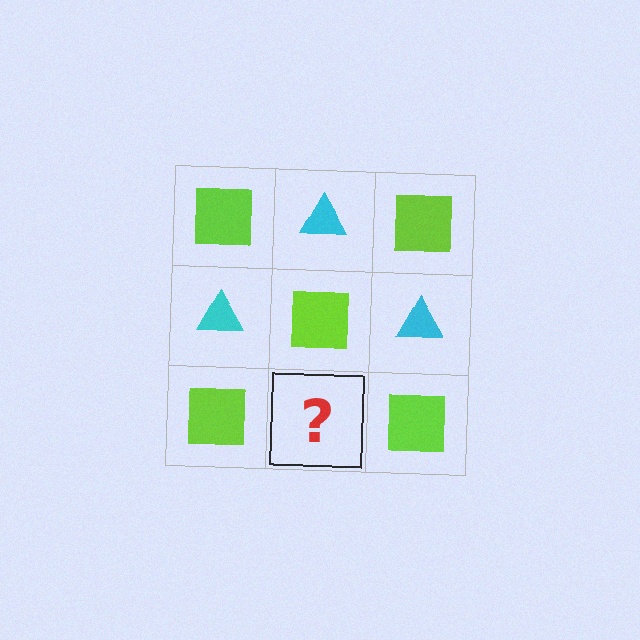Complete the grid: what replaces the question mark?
The question mark should be replaced with a cyan triangle.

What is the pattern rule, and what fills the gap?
The rule is that it alternates lime square and cyan triangle in a checkerboard pattern. The gap should be filled with a cyan triangle.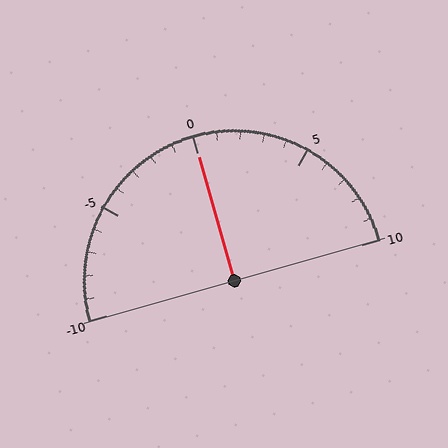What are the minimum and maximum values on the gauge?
The gauge ranges from -10 to 10.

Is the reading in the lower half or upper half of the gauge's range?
The reading is in the upper half of the range (-10 to 10).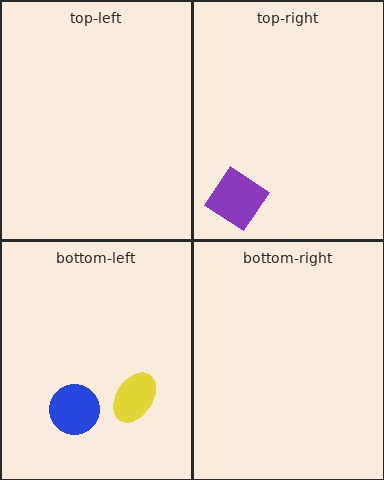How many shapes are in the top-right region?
1.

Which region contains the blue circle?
The bottom-left region.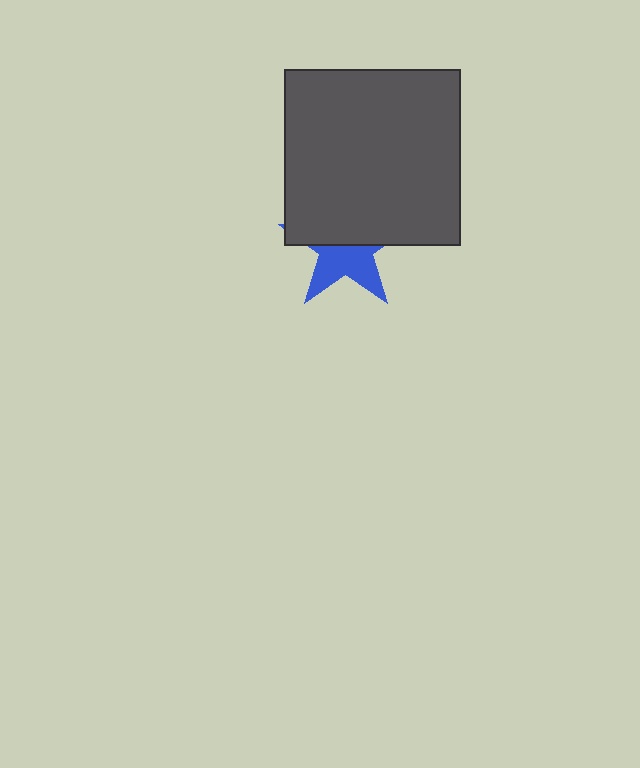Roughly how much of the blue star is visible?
About half of it is visible (roughly 47%).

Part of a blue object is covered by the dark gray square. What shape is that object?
It is a star.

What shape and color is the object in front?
The object in front is a dark gray square.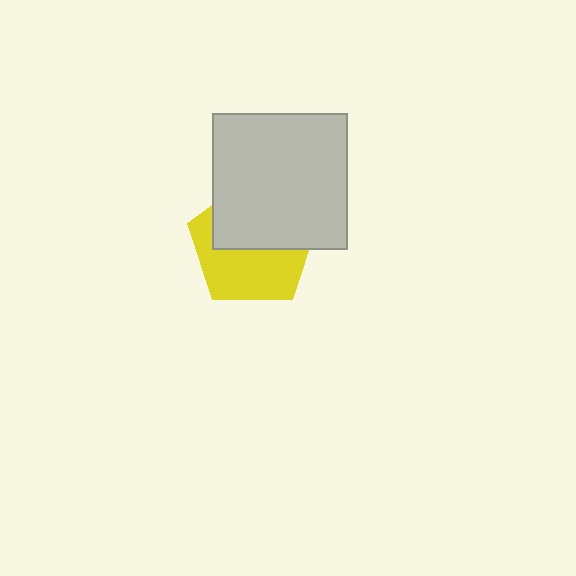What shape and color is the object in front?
The object in front is a light gray square.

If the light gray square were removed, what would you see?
You would see the complete yellow pentagon.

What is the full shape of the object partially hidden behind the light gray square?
The partially hidden object is a yellow pentagon.